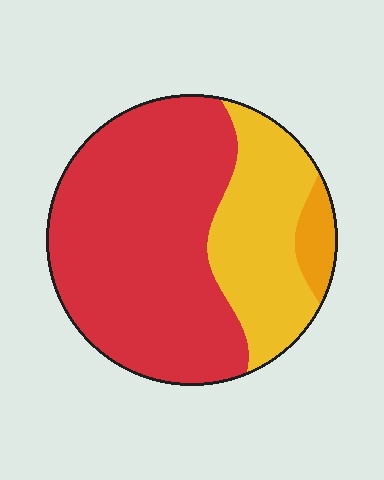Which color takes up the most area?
Red, at roughly 65%.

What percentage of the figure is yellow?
Yellow covers around 30% of the figure.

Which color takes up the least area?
Orange, at roughly 5%.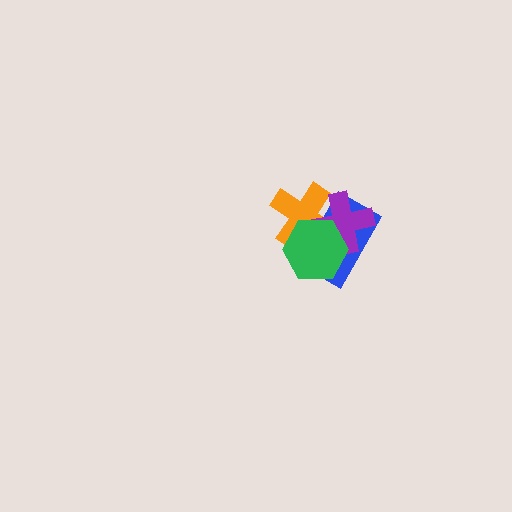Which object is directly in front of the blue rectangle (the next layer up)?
The purple cross is directly in front of the blue rectangle.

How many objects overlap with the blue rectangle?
3 objects overlap with the blue rectangle.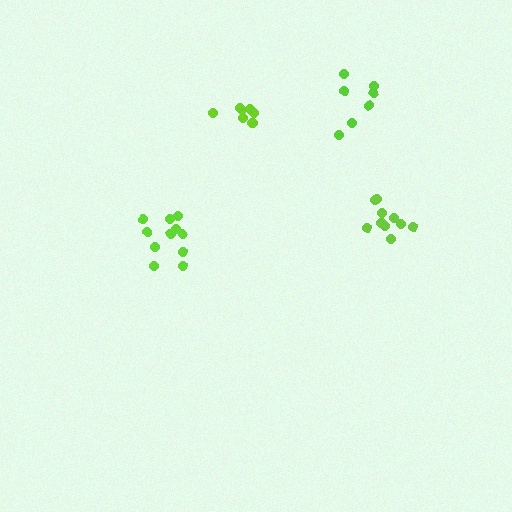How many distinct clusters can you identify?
There are 4 distinct clusters.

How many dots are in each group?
Group 1: 7 dots, Group 2: 7 dots, Group 3: 11 dots, Group 4: 11 dots (36 total).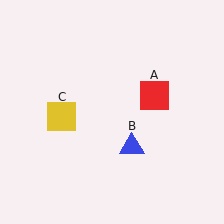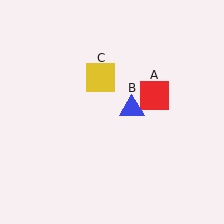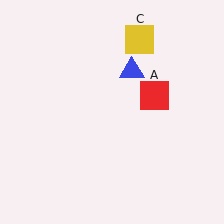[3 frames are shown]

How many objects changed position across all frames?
2 objects changed position: blue triangle (object B), yellow square (object C).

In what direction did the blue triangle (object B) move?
The blue triangle (object B) moved up.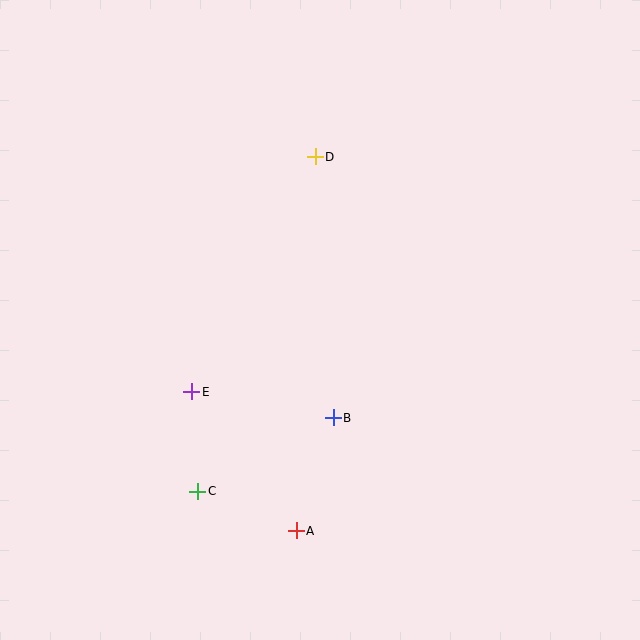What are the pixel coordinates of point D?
Point D is at (315, 157).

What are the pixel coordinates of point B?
Point B is at (333, 418).